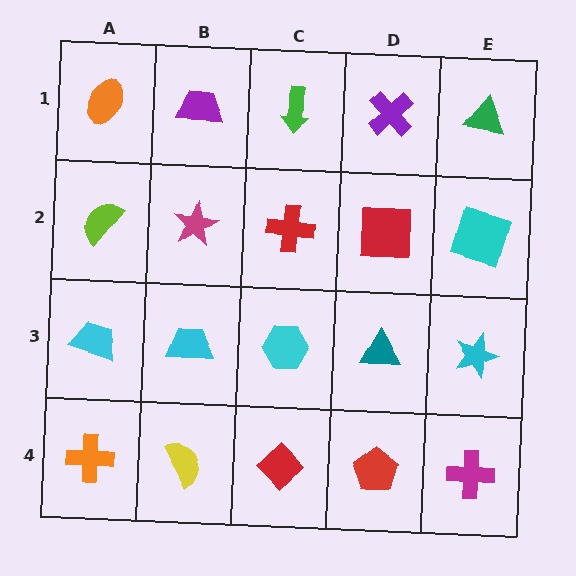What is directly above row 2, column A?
An orange ellipse.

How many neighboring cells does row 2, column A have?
3.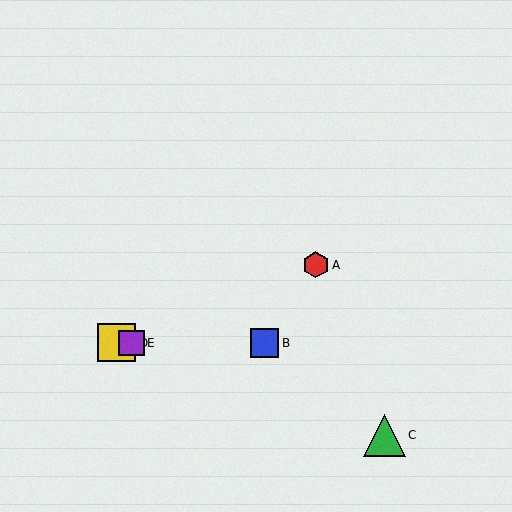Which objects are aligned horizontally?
Objects B, D, E are aligned horizontally.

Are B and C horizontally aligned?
No, B is at y≈343 and C is at y≈435.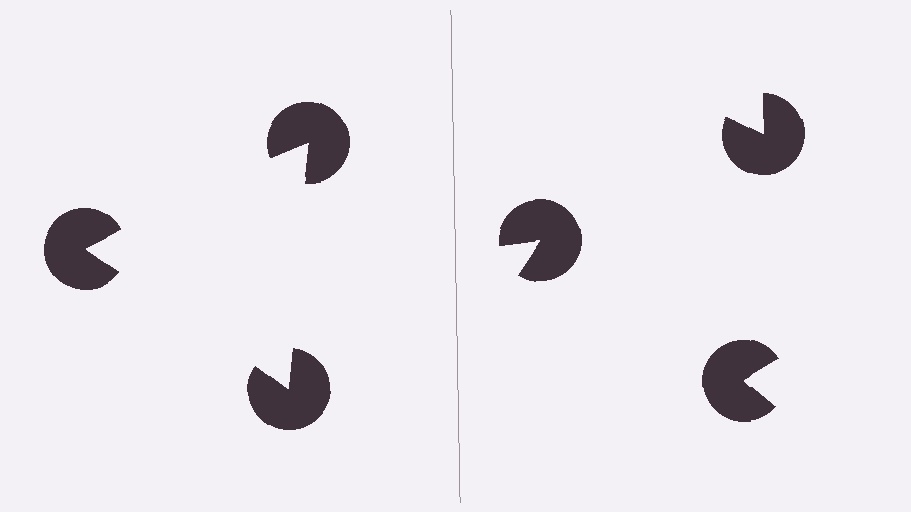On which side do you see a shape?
An illusory triangle appears on the left side. On the right side the wedge cuts are rotated, so no coherent shape forms.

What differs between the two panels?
The pac-man discs are positioned identically on both sides; only the wedge orientations differ. On the left they align to a triangle; on the right they are misaligned.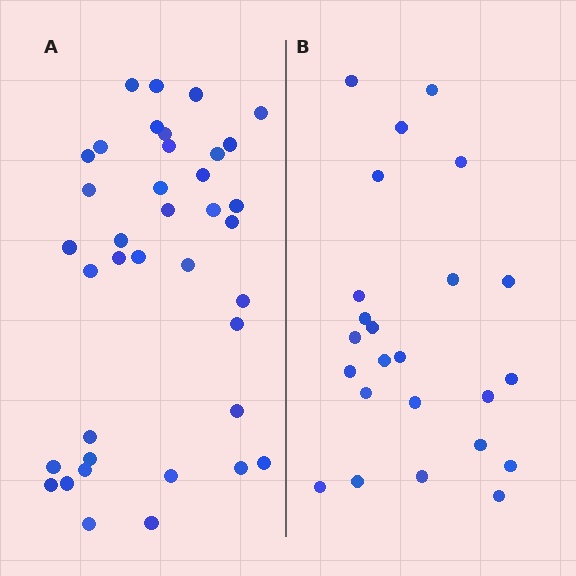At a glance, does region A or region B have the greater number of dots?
Region A (the left region) has more dots.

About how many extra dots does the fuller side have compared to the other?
Region A has approximately 15 more dots than region B.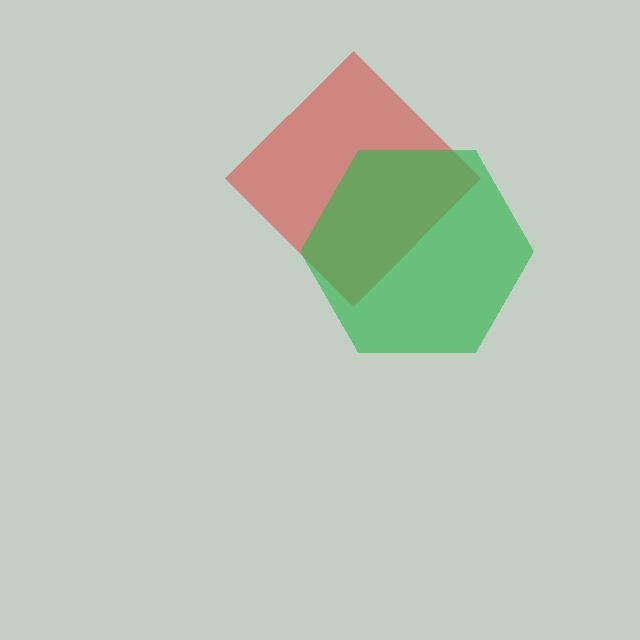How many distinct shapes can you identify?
There are 2 distinct shapes: a red diamond, a green hexagon.